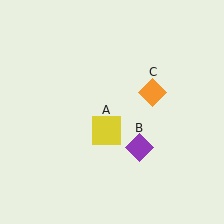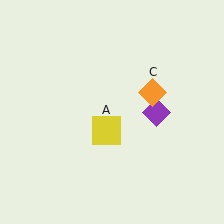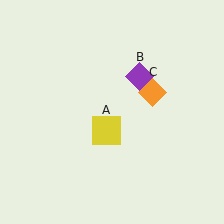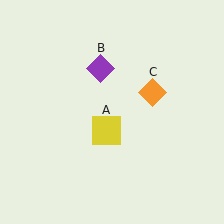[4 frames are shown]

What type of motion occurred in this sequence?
The purple diamond (object B) rotated counterclockwise around the center of the scene.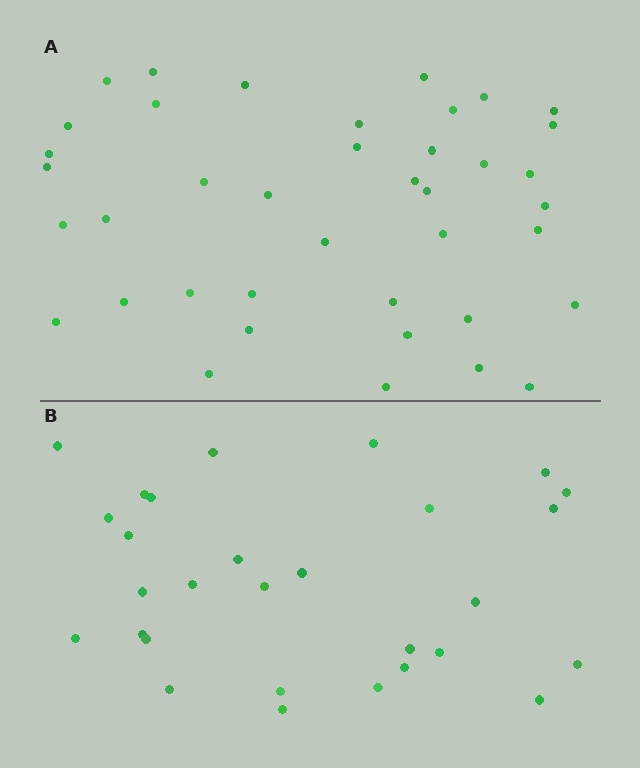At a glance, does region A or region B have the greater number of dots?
Region A (the top region) has more dots.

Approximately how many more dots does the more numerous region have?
Region A has roughly 12 or so more dots than region B.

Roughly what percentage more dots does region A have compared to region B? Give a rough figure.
About 40% more.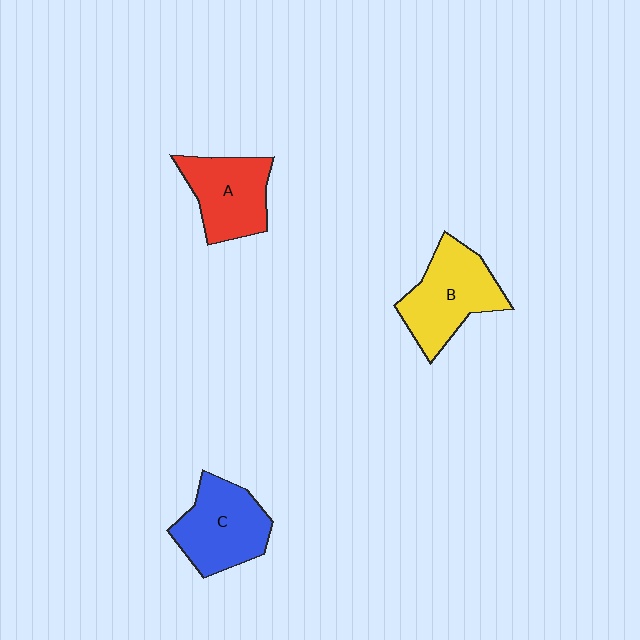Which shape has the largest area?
Shape B (yellow).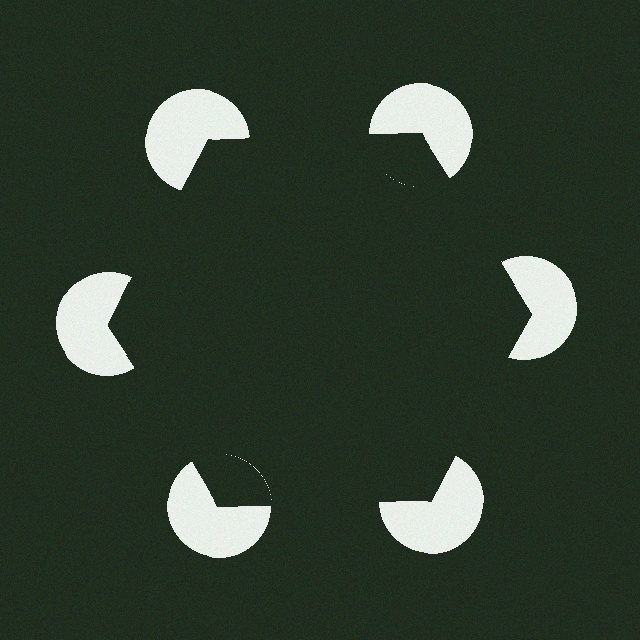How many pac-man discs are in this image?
There are 6 — one at each vertex of the illusory hexagon.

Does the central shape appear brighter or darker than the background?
It typically appears slightly darker than the background, even though no actual brightness change is drawn.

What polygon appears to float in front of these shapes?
An illusory hexagon — its edges are inferred from the aligned wedge cuts in the pac-man discs, not physically drawn.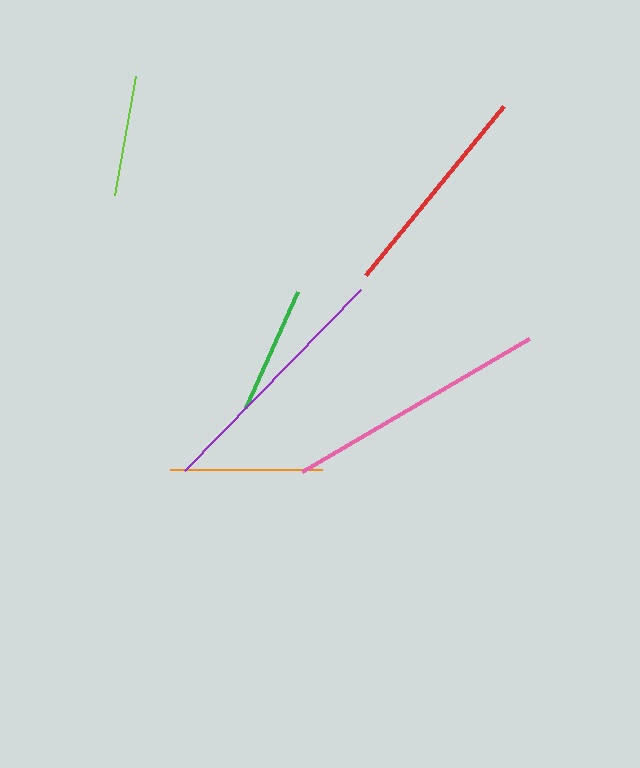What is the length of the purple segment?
The purple segment is approximately 253 pixels long.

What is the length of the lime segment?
The lime segment is approximately 122 pixels long.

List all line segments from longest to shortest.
From longest to shortest: pink, purple, red, orange, green, lime.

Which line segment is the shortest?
The lime line is the shortest at approximately 122 pixels.